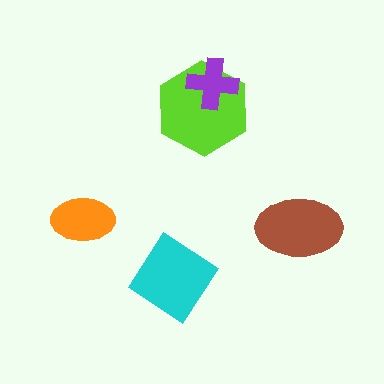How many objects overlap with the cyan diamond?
0 objects overlap with the cyan diamond.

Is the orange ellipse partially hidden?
No, no other shape covers it.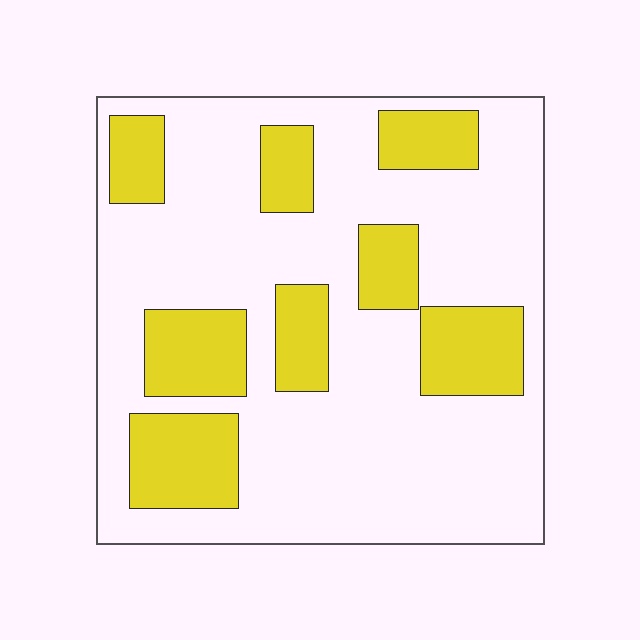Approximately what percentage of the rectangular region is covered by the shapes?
Approximately 30%.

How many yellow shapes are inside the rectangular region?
8.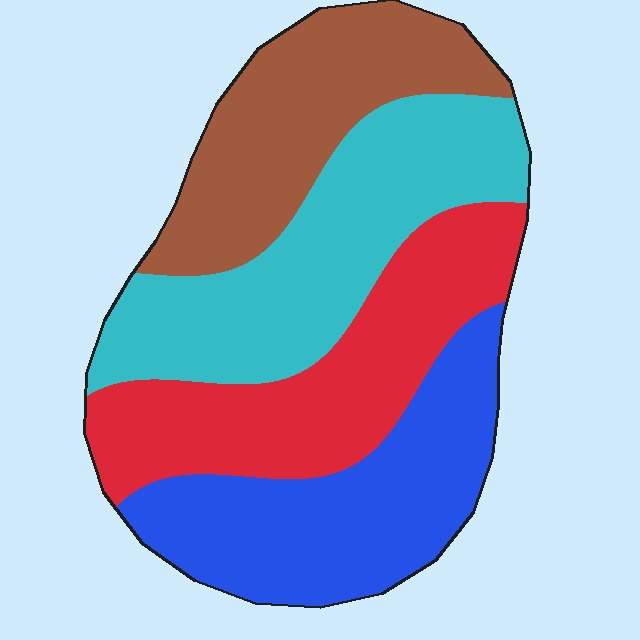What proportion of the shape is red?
Red covers 25% of the shape.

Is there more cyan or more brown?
Cyan.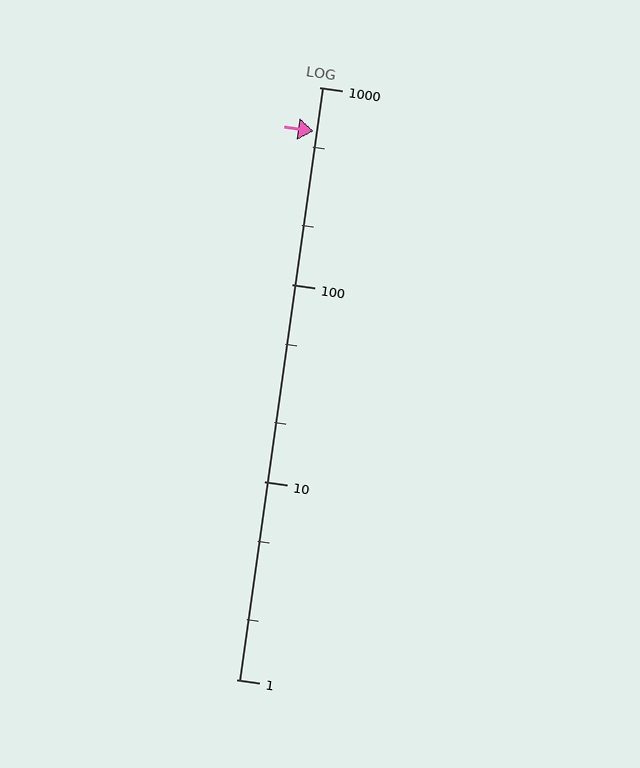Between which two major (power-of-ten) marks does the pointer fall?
The pointer is between 100 and 1000.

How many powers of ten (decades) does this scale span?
The scale spans 3 decades, from 1 to 1000.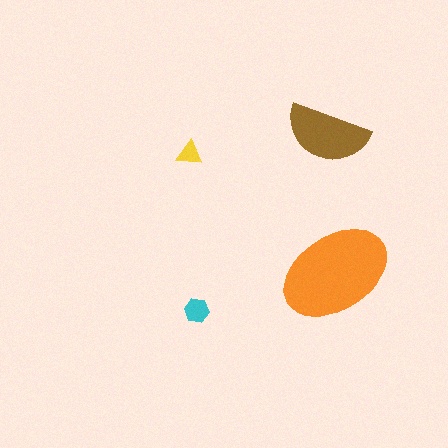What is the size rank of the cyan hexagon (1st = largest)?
3rd.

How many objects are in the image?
There are 4 objects in the image.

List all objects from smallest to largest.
The yellow triangle, the cyan hexagon, the brown semicircle, the orange ellipse.